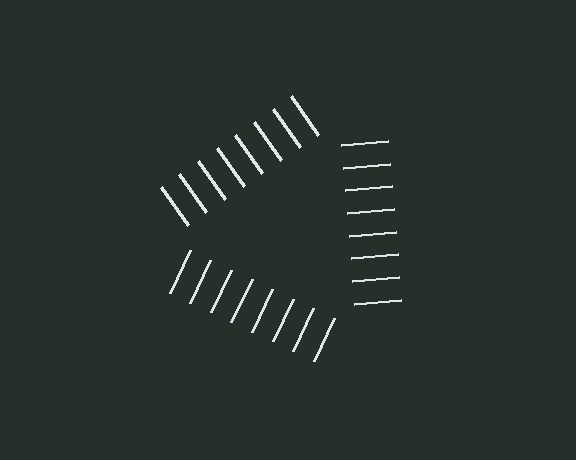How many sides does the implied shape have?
3 sides — the line-ends trace a triangle.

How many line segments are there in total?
24 — 8 along each of the 3 edges.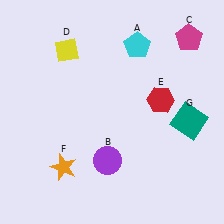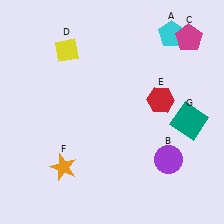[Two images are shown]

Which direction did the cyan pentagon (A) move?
The cyan pentagon (A) moved right.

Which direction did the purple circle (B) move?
The purple circle (B) moved right.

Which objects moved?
The objects that moved are: the cyan pentagon (A), the purple circle (B).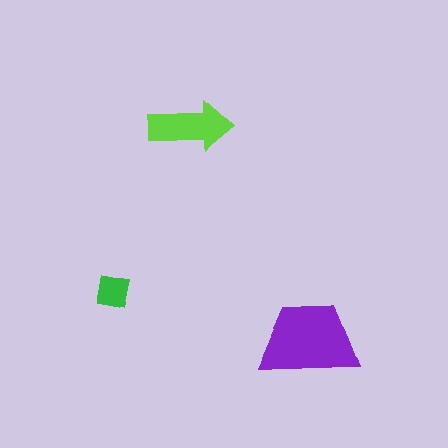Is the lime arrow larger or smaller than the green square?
Larger.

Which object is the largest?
The purple trapezoid.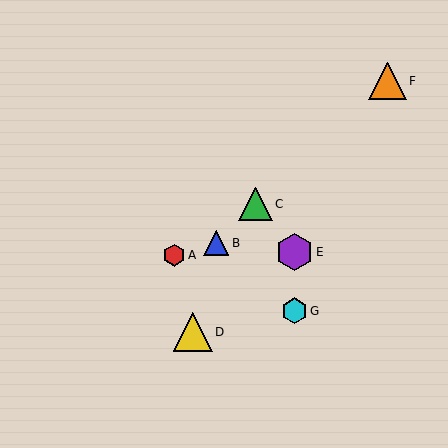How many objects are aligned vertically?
2 objects (E, G) are aligned vertically.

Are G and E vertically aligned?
Yes, both are at x≈295.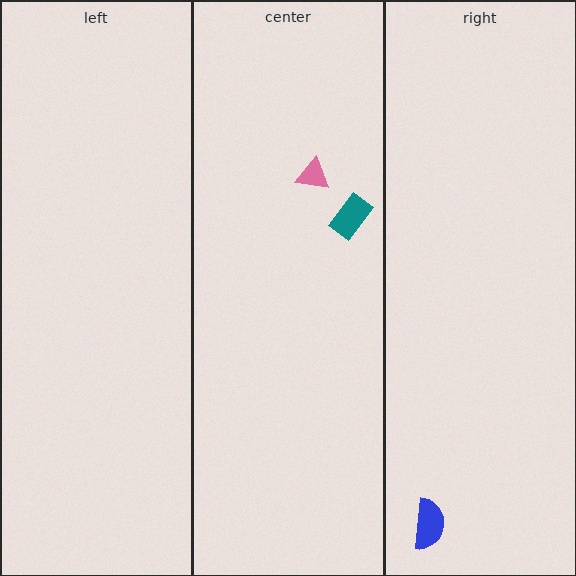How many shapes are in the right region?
1.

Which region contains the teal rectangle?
The center region.